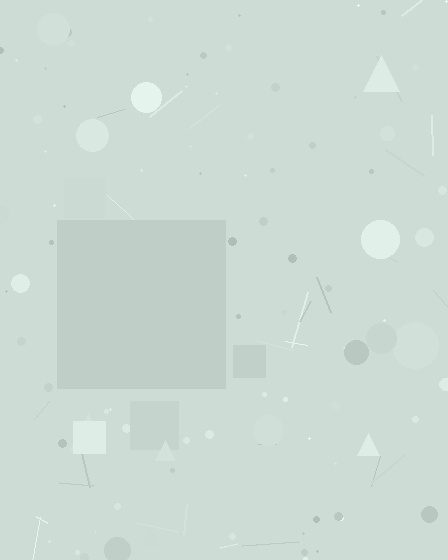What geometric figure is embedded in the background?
A square is embedded in the background.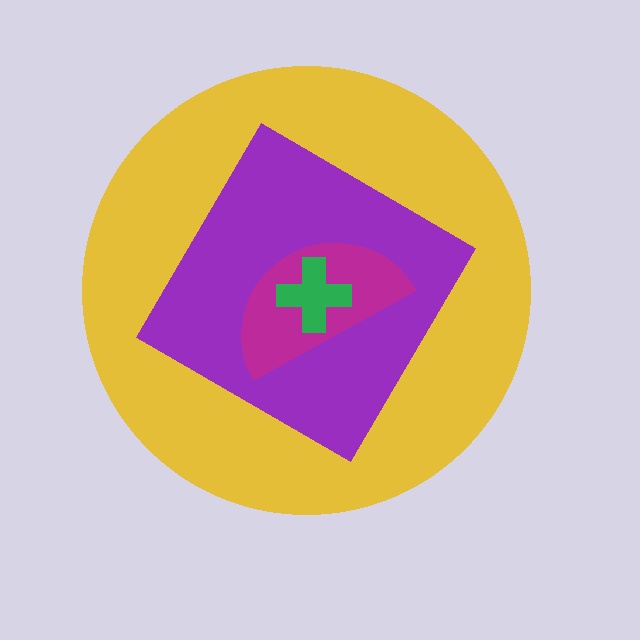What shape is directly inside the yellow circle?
The purple diamond.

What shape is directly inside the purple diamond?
The magenta semicircle.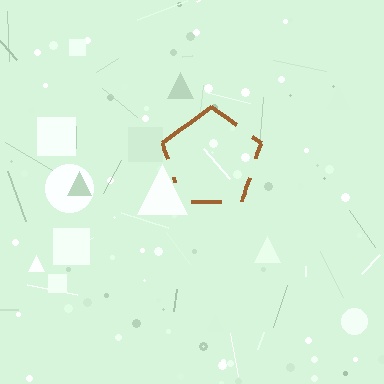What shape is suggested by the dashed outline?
The dashed outline suggests a pentagon.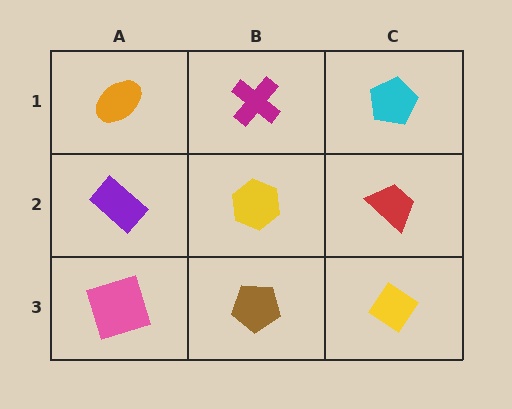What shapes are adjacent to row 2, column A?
An orange ellipse (row 1, column A), a pink square (row 3, column A), a yellow hexagon (row 2, column B).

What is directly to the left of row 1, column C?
A magenta cross.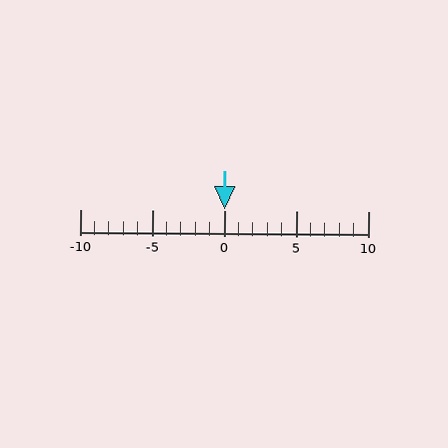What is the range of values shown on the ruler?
The ruler shows values from -10 to 10.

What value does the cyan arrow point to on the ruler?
The cyan arrow points to approximately 0.